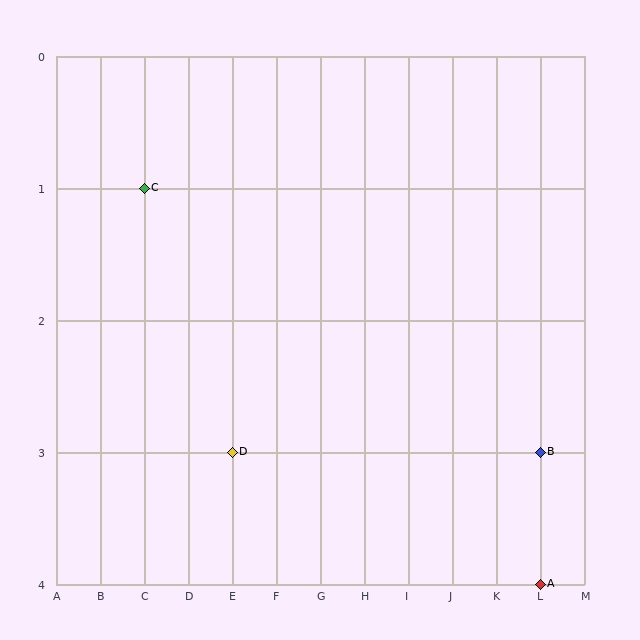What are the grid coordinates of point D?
Point D is at grid coordinates (E, 3).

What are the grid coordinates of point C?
Point C is at grid coordinates (C, 1).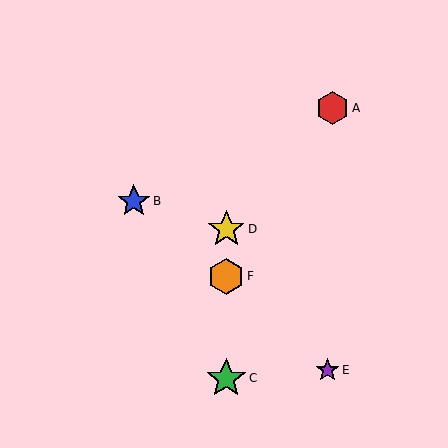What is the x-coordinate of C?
Object C is at x≈226.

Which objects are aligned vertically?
Objects C, D, F are aligned vertically.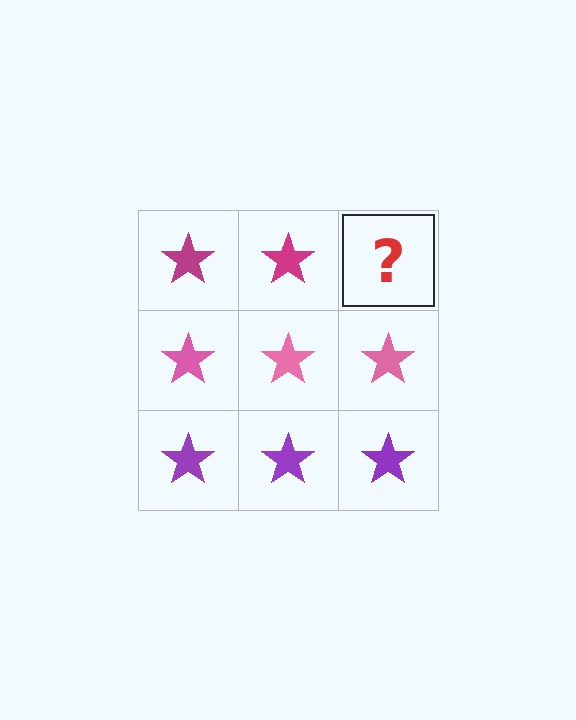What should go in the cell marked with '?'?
The missing cell should contain a magenta star.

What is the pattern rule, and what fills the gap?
The rule is that each row has a consistent color. The gap should be filled with a magenta star.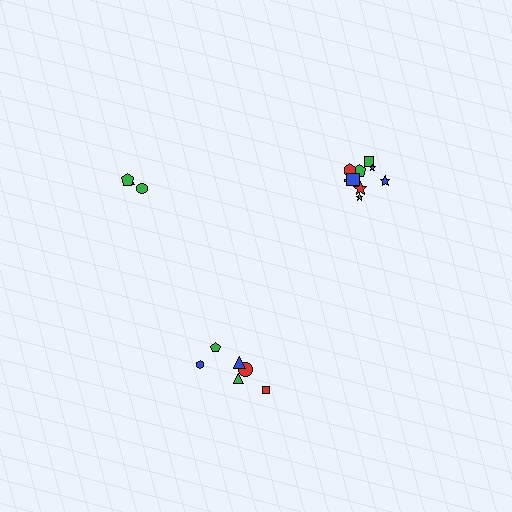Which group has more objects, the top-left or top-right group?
The top-right group.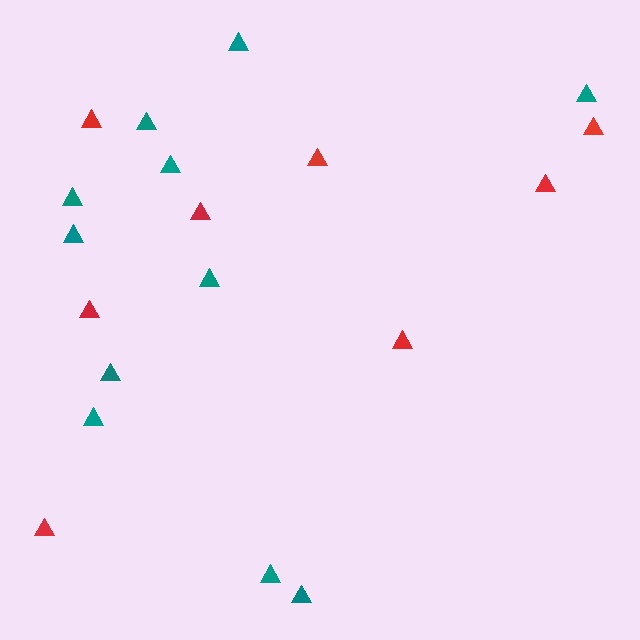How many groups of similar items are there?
There are 2 groups: one group of red triangles (8) and one group of teal triangles (11).